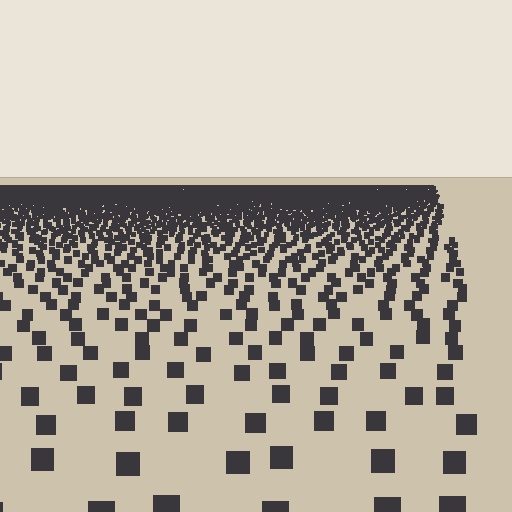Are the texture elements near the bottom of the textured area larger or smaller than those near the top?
Larger. Near the bottom, elements are closer to the viewer and appear at a bigger on-screen size.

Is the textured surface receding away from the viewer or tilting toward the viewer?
The surface is receding away from the viewer. Texture elements get smaller and denser toward the top.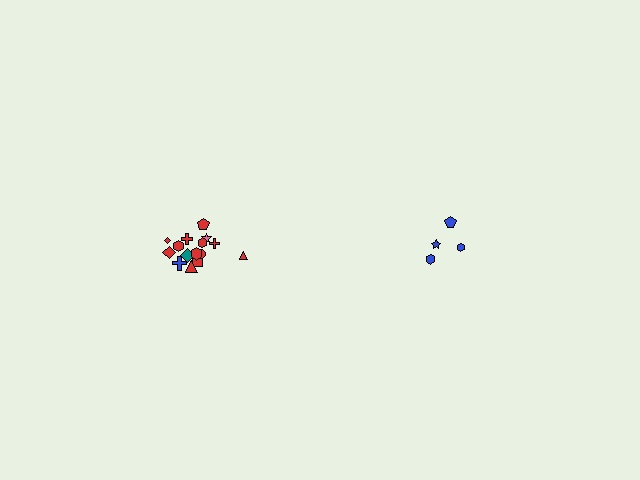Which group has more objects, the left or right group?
The left group.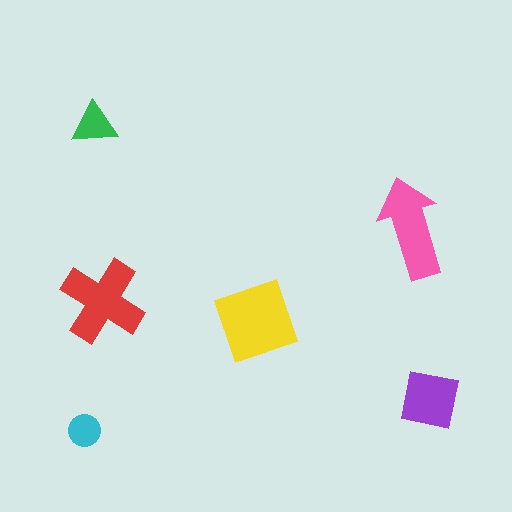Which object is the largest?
The yellow diamond.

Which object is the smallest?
The cyan circle.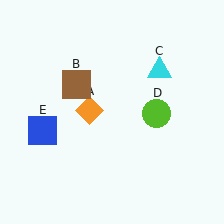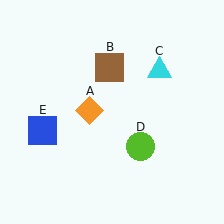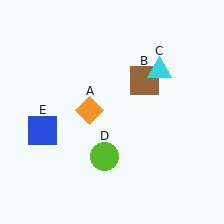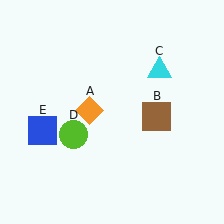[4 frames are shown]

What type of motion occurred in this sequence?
The brown square (object B), lime circle (object D) rotated clockwise around the center of the scene.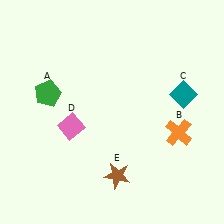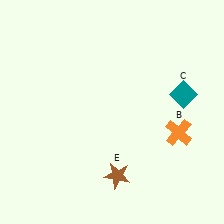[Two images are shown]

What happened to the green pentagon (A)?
The green pentagon (A) was removed in Image 2. It was in the top-left area of Image 1.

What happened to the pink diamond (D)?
The pink diamond (D) was removed in Image 2. It was in the bottom-left area of Image 1.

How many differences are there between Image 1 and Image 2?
There are 2 differences between the two images.